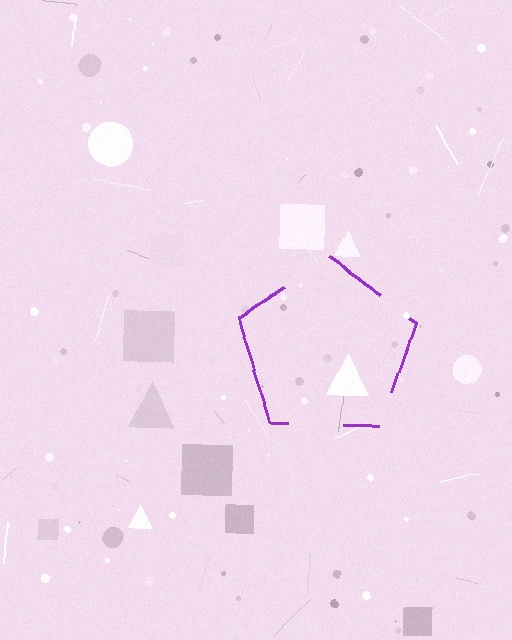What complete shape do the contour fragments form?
The contour fragments form a pentagon.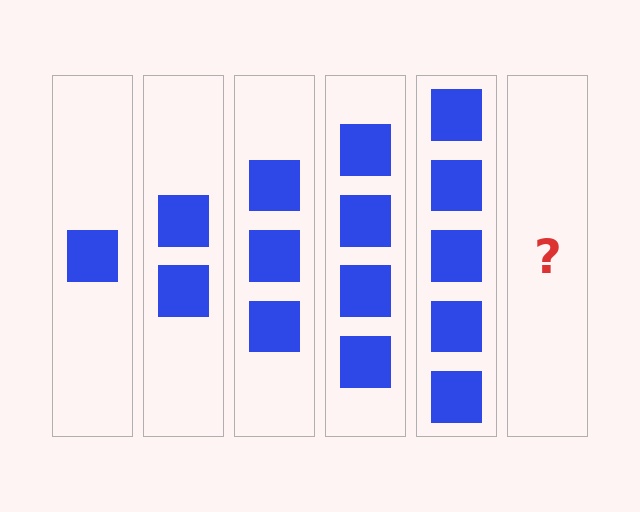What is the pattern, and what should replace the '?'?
The pattern is that each step adds one more square. The '?' should be 6 squares.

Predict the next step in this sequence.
The next step is 6 squares.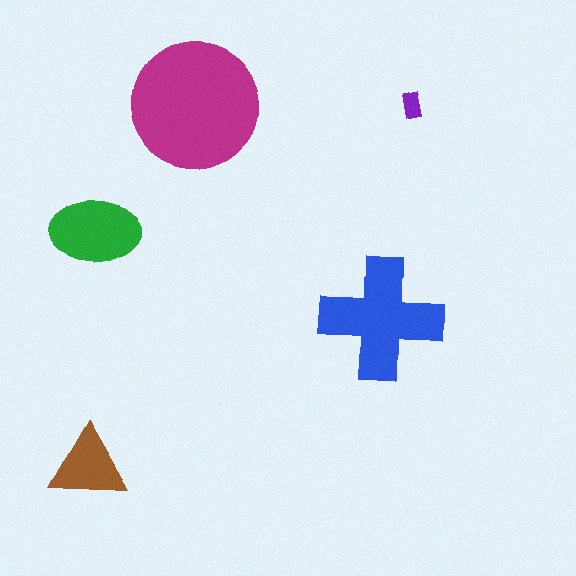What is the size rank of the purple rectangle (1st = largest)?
5th.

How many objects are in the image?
There are 5 objects in the image.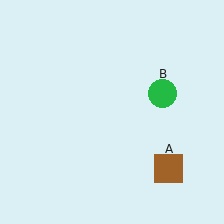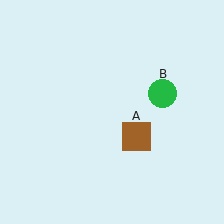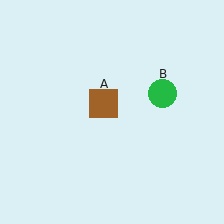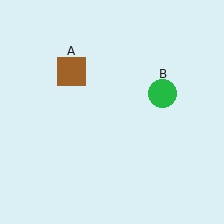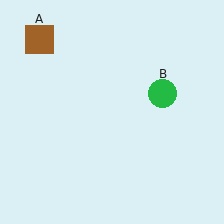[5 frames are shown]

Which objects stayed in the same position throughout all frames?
Green circle (object B) remained stationary.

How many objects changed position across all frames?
1 object changed position: brown square (object A).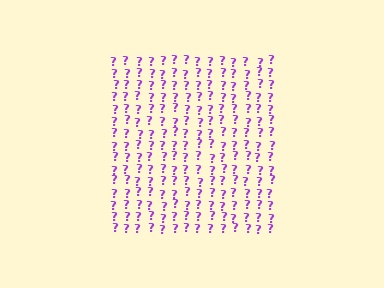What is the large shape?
The large shape is a square.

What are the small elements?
The small elements are question marks.